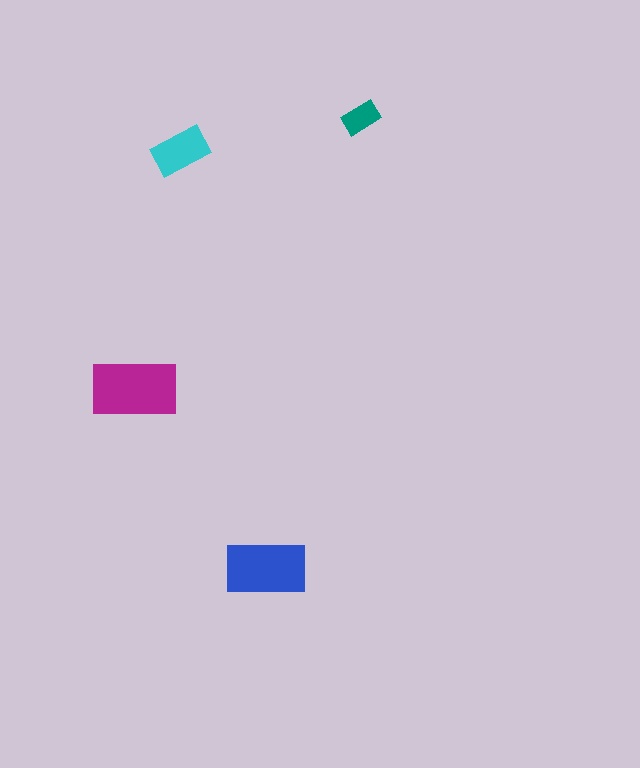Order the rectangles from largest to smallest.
the magenta one, the blue one, the cyan one, the teal one.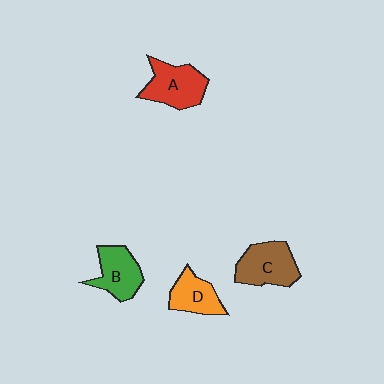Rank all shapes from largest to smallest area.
From largest to smallest: A (red), C (brown), B (green), D (orange).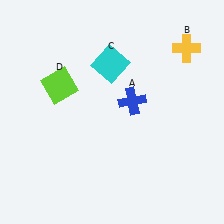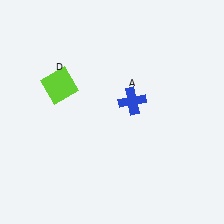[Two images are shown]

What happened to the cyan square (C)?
The cyan square (C) was removed in Image 2. It was in the top-left area of Image 1.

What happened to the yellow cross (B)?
The yellow cross (B) was removed in Image 2. It was in the top-right area of Image 1.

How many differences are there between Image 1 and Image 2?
There are 2 differences between the two images.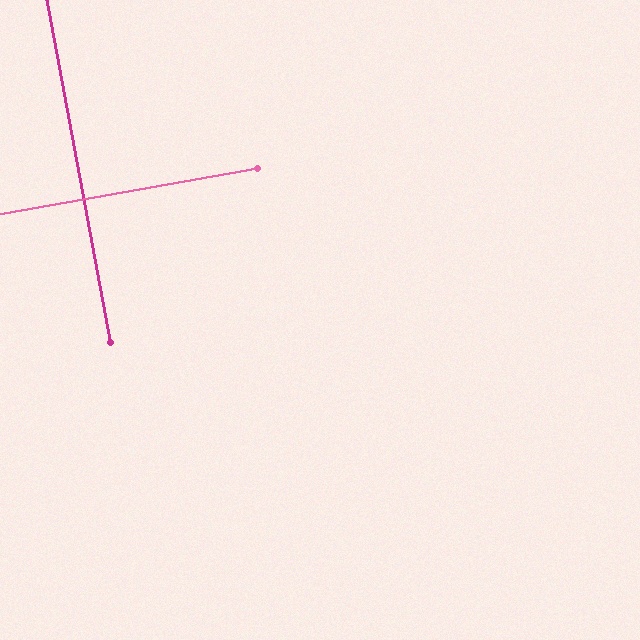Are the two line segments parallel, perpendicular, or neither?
Perpendicular — they meet at approximately 90°.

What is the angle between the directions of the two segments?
Approximately 90 degrees.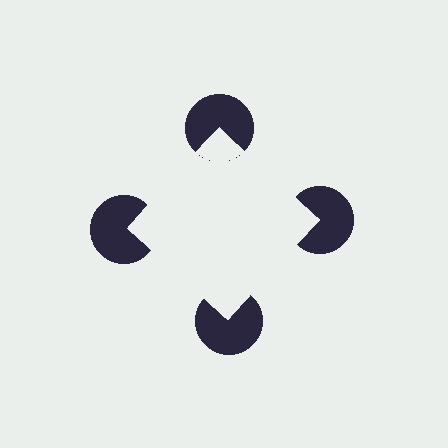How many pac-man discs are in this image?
There are 4 — one at each vertex of the illusory square.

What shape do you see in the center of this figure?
An illusory square — its edges are inferred from the aligned wedge cuts in the pac-man discs, not physically drawn.